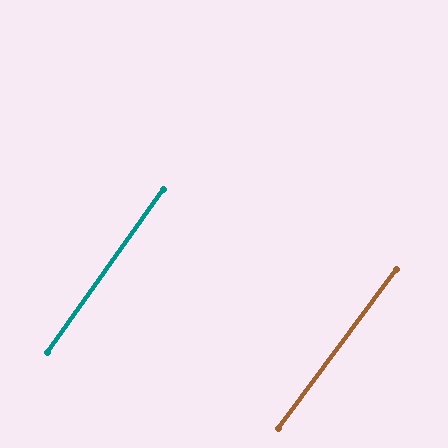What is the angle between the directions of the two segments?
Approximately 1 degree.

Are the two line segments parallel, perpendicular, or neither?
Parallel — their directions differ by only 1.4°.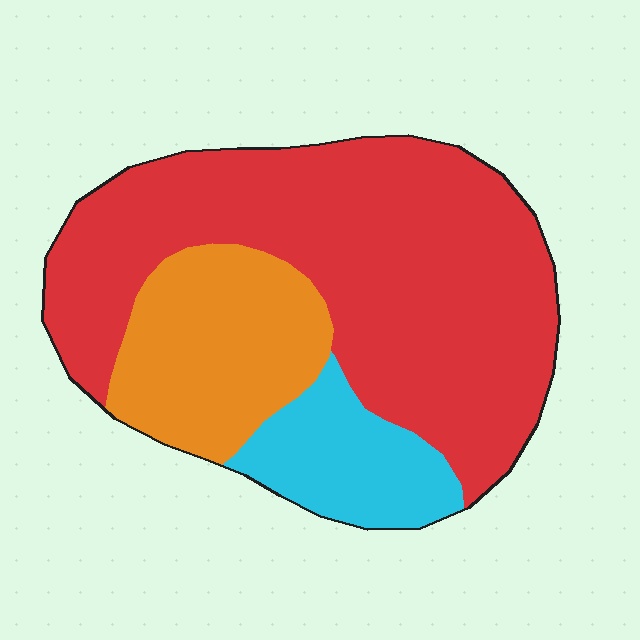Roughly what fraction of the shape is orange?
Orange takes up about one fifth (1/5) of the shape.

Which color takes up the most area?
Red, at roughly 65%.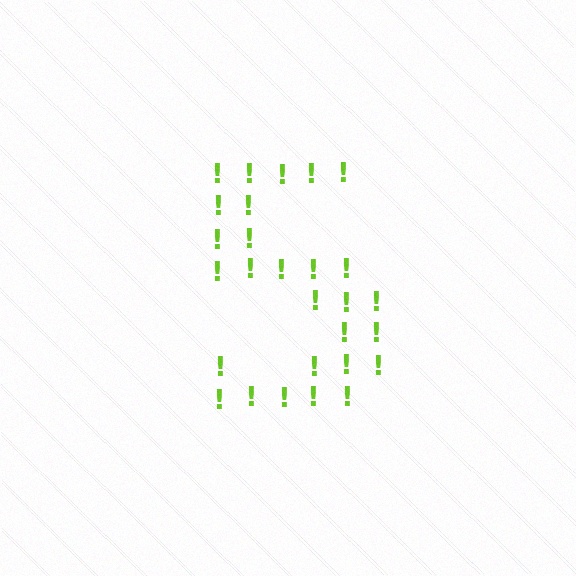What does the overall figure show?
The overall figure shows the digit 5.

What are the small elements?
The small elements are exclamation marks.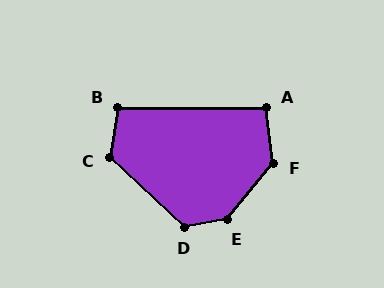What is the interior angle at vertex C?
Approximately 125 degrees (obtuse).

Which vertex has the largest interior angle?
E, at approximately 139 degrees.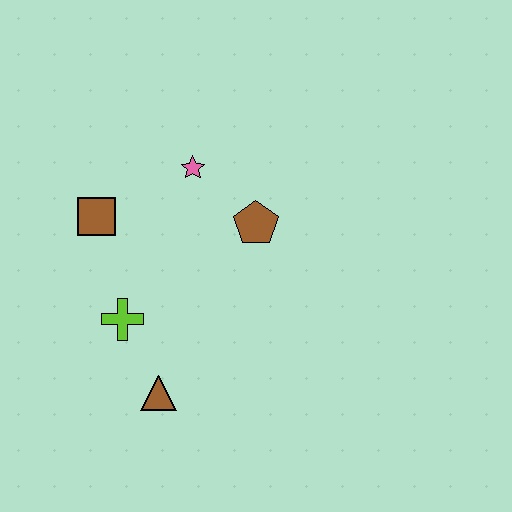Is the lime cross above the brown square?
No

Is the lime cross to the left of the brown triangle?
Yes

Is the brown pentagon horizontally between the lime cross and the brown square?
No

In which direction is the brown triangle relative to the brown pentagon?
The brown triangle is below the brown pentagon.